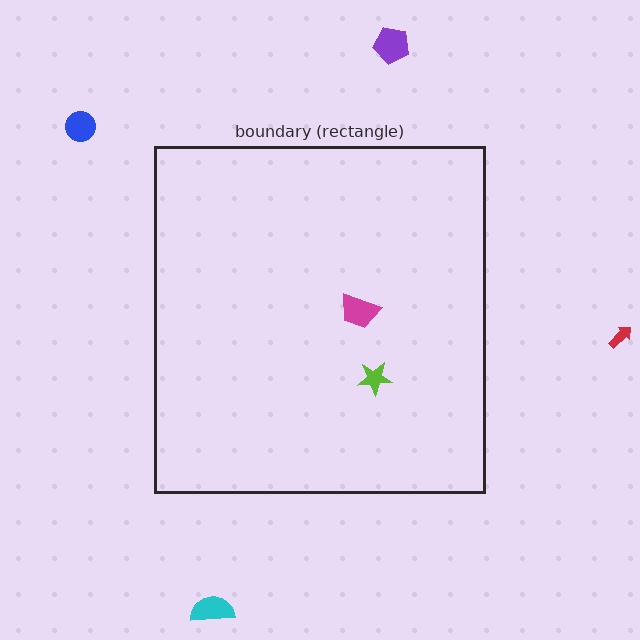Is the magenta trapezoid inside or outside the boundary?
Inside.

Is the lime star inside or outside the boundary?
Inside.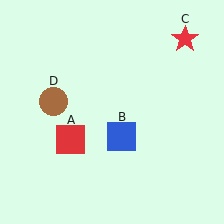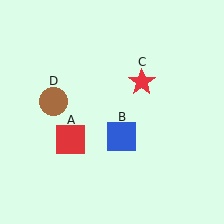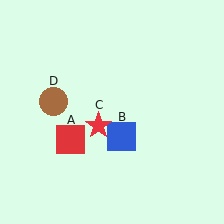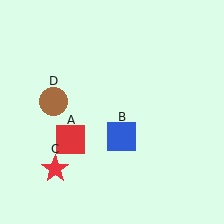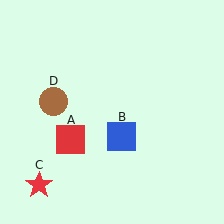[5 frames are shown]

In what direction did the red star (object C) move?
The red star (object C) moved down and to the left.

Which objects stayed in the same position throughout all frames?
Red square (object A) and blue square (object B) and brown circle (object D) remained stationary.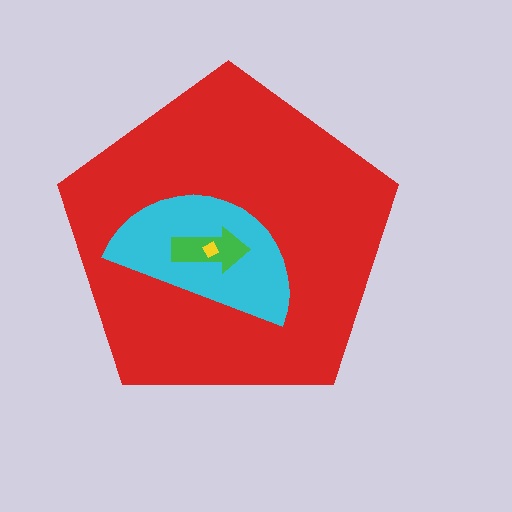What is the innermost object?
The yellow diamond.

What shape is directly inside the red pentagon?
The cyan semicircle.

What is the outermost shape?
The red pentagon.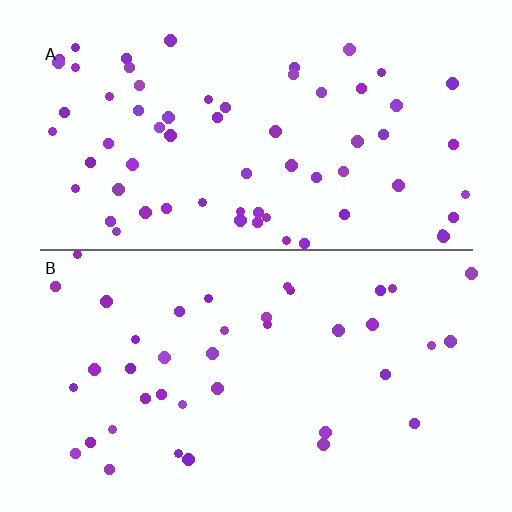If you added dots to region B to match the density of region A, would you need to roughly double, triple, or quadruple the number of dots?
Approximately double.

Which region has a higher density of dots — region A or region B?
A (the top).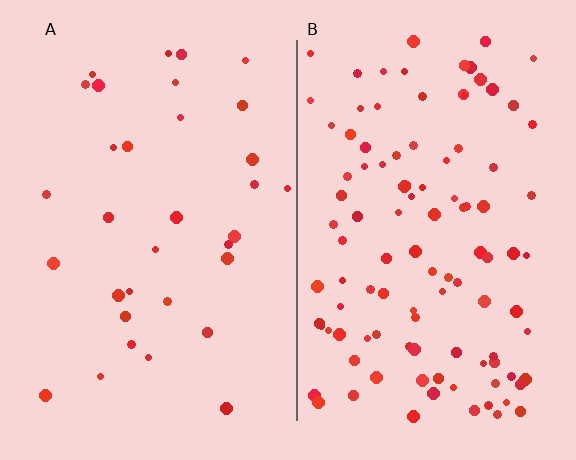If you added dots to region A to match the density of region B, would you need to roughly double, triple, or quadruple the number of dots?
Approximately triple.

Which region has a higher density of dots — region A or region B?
B (the right).